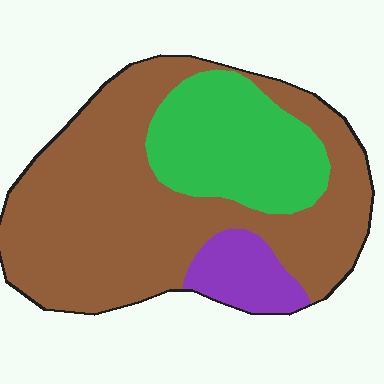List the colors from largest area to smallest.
From largest to smallest: brown, green, purple.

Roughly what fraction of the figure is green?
Green covers around 25% of the figure.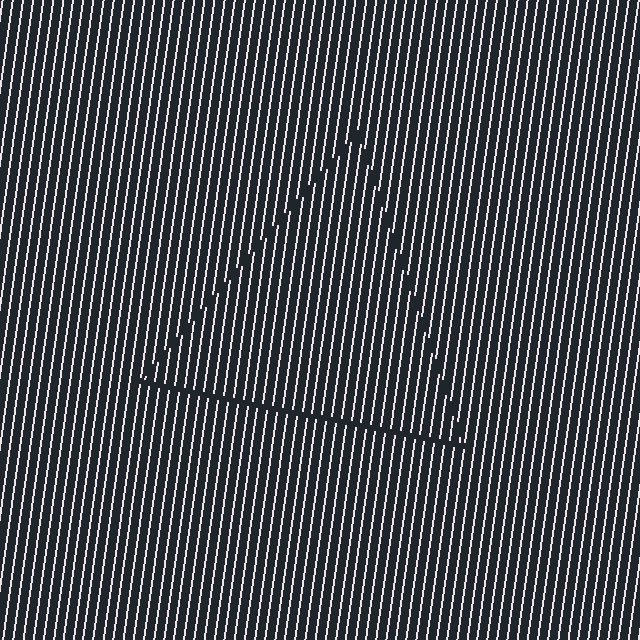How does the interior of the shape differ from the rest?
The interior of the shape contains the same grating, shifted by half a period — the contour is defined by the phase discontinuity where line-ends from the inner and outer gratings abut.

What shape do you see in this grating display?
An illusory triangle. The interior of the shape contains the same grating, shifted by half a period — the contour is defined by the phase discontinuity where line-ends from the inner and outer gratings abut.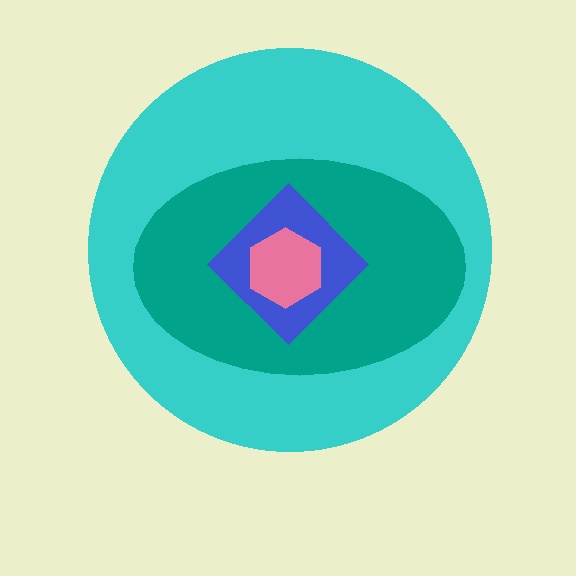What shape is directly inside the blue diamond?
The pink hexagon.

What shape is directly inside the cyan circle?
The teal ellipse.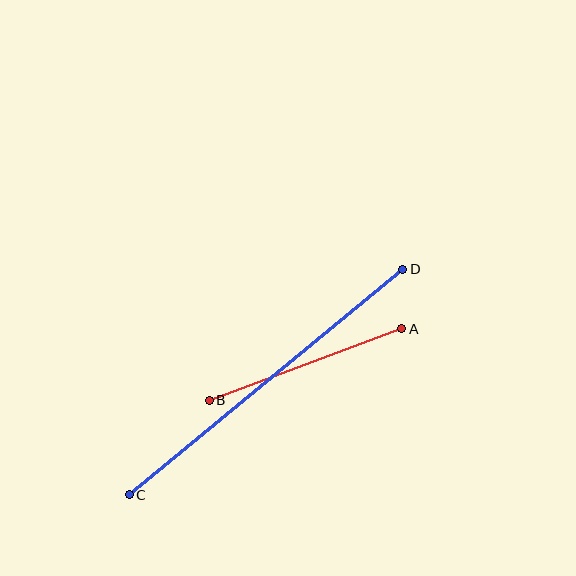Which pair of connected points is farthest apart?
Points C and D are farthest apart.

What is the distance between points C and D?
The distance is approximately 354 pixels.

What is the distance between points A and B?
The distance is approximately 205 pixels.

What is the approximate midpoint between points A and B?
The midpoint is at approximately (305, 364) pixels.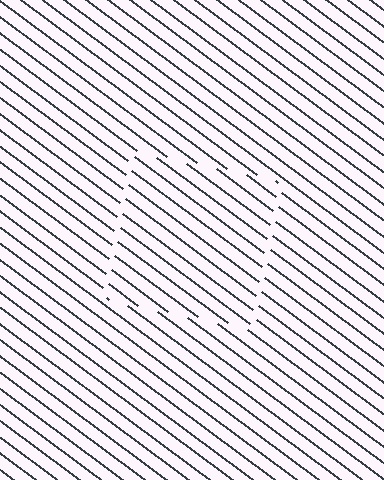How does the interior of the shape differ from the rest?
The interior of the shape contains the same grating, shifted by half a period — the contour is defined by the phase discontinuity where line-ends from the inner and outer gratings abut.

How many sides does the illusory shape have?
4 sides — the line-ends trace a square.